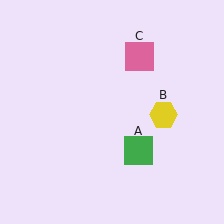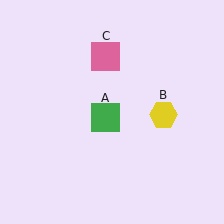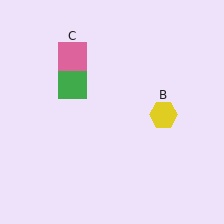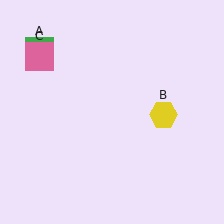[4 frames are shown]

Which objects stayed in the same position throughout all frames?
Yellow hexagon (object B) remained stationary.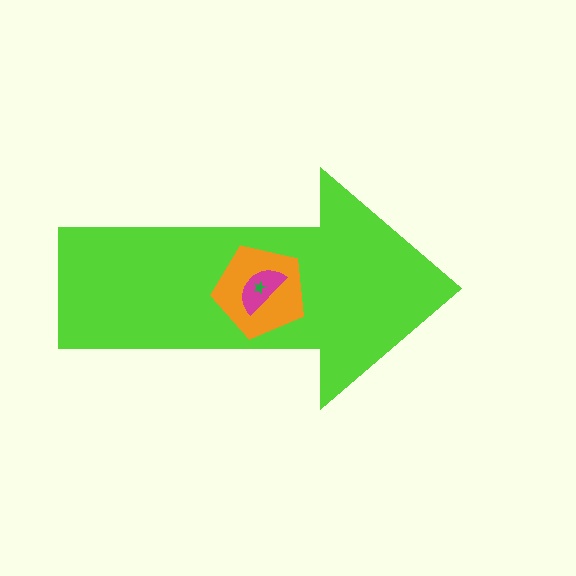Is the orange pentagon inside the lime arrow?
Yes.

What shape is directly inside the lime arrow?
The orange pentagon.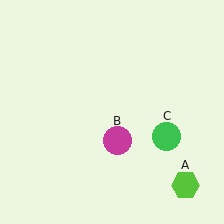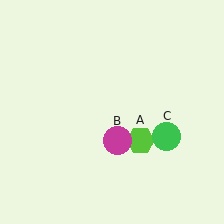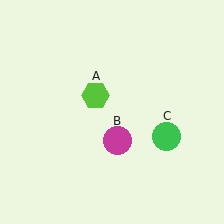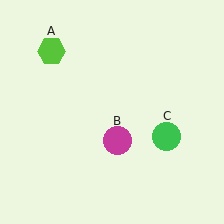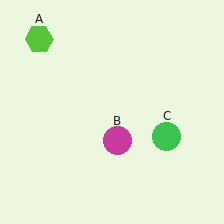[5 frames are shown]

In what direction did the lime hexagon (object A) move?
The lime hexagon (object A) moved up and to the left.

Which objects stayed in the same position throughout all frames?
Magenta circle (object B) and green circle (object C) remained stationary.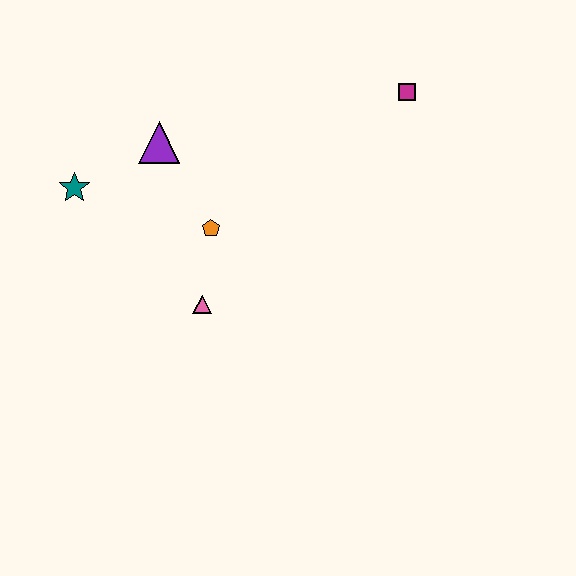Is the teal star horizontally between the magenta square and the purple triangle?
No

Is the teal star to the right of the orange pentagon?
No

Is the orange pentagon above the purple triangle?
No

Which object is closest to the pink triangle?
The orange pentagon is closest to the pink triangle.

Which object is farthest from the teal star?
The magenta square is farthest from the teal star.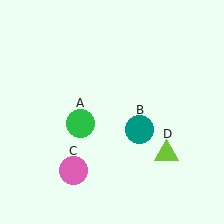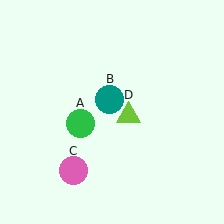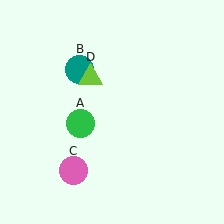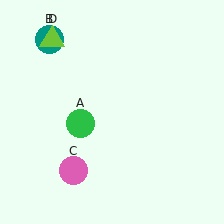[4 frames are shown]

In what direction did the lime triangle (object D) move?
The lime triangle (object D) moved up and to the left.